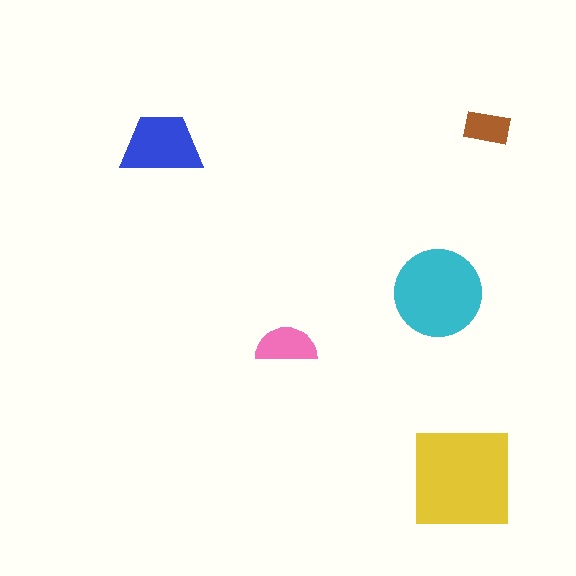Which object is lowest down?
The yellow square is bottommost.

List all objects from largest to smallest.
The yellow square, the cyan circle, the blue trapezoid, the pink semicircle, the brown rectangle.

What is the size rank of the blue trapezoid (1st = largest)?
3rd.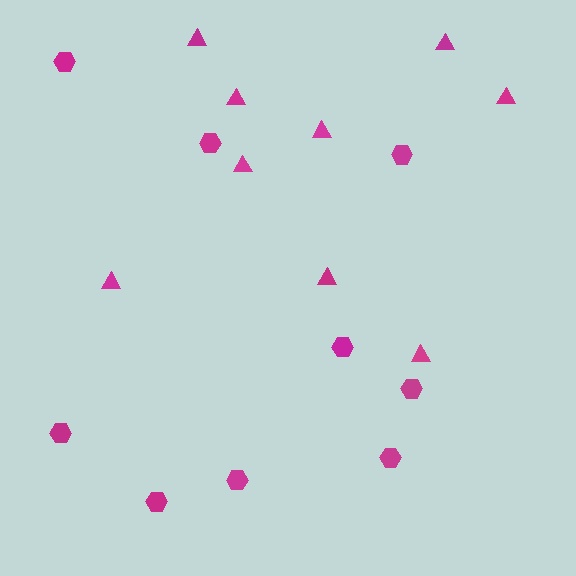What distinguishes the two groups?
There are 2 groups: one group of hexagons (9) and one group of triangles (9).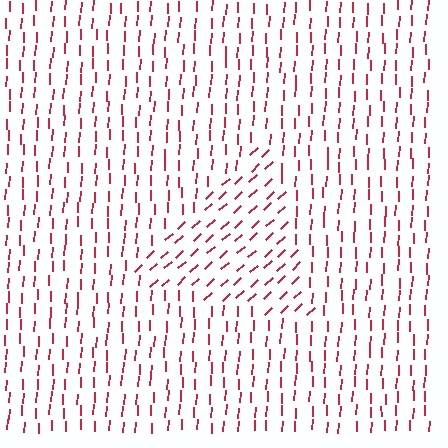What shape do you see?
I see a triangle.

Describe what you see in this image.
The image is filled with small red line segments. A triangle region in the image has lines oriented differently from the surrounding lines, creating a visible texture boundary.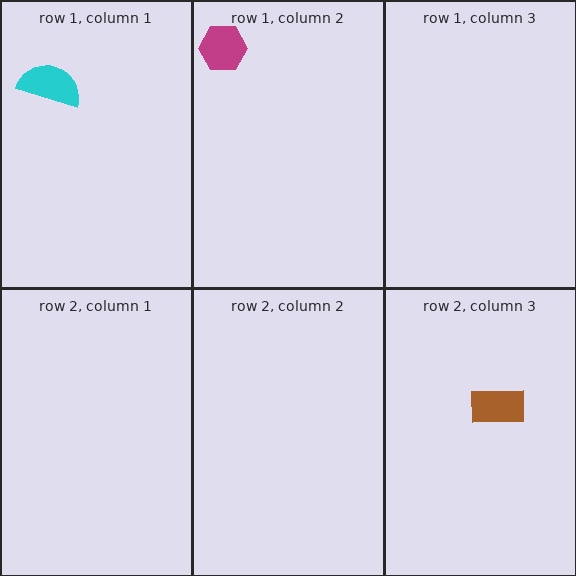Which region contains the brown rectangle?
The row 2, column 3 region.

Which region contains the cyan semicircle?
The row 1, column 1 region.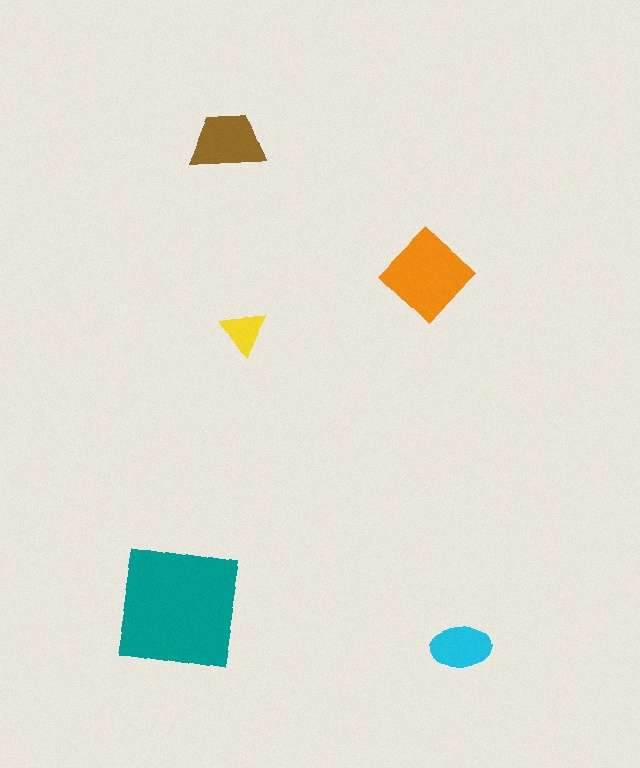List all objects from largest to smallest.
The teal square, the orange diamond, the brown trapezoid, the cyan ellipse, the yellow triangle.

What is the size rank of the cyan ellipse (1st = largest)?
4th.